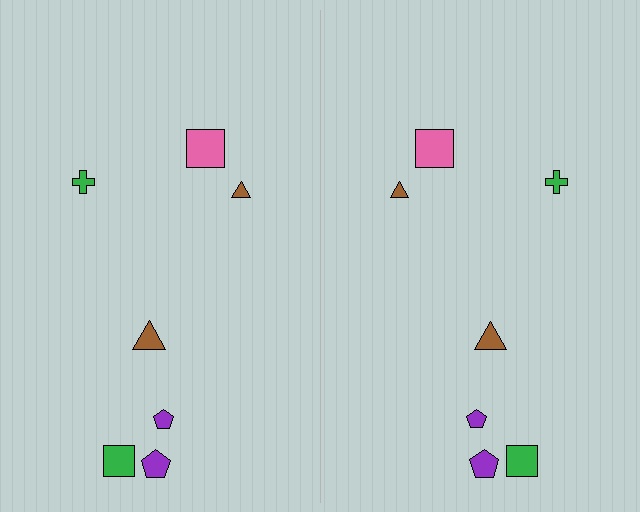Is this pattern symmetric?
Yes, this pattern has bilateral (reflection) symmetry.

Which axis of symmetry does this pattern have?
The pattern has a vertical axis of symmetry running through the center of the image.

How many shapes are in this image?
There are 14 shapes in this image.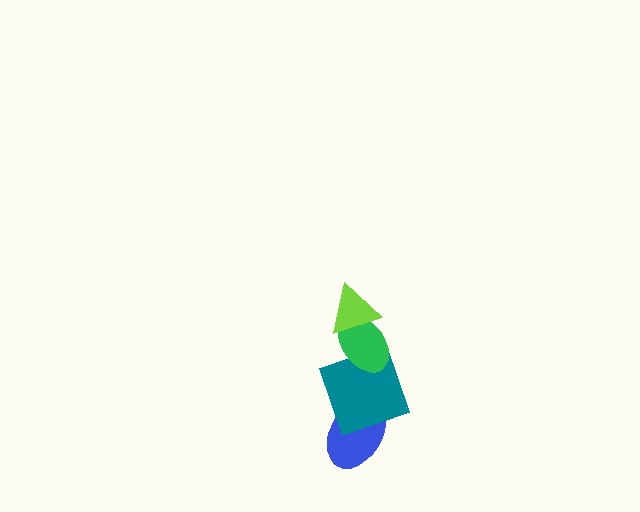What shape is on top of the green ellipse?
The lime triangle is on top of the green ellipse.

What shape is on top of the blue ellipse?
The teal square is on top of the blue ellipse.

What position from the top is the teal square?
The teal square is 3rd from the top.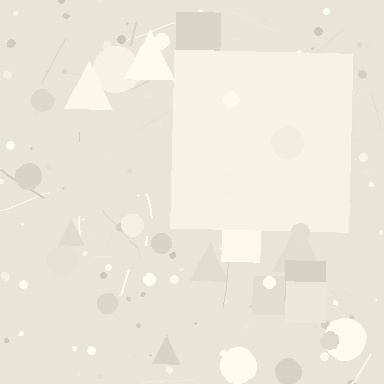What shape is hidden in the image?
A square is hidden in the image.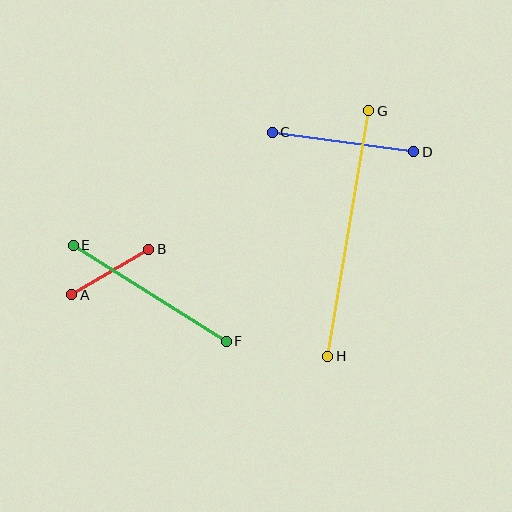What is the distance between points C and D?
The distance is approximately 143 pixels.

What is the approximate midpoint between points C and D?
The midpoint is at approximately (343, 142) pixels.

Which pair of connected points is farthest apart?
Points G and H are farthest apart.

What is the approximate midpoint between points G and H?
The midpoint is at approximately (348, 233) pixels.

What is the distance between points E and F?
The distance is approximately 181 pixels.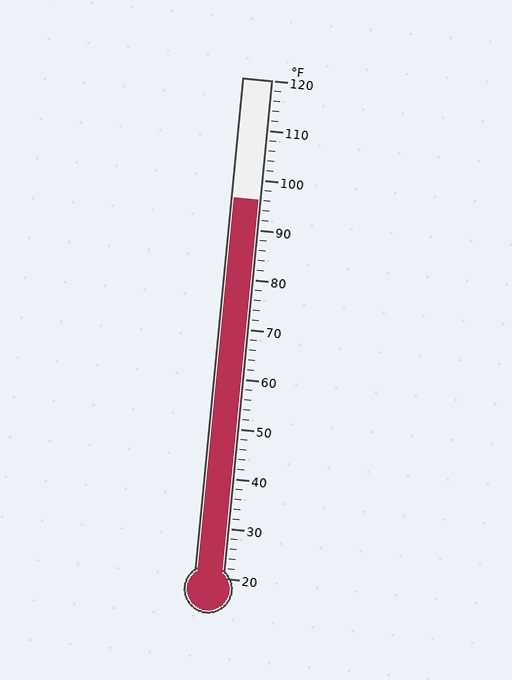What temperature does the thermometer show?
The thermometer shows approximately 96°F.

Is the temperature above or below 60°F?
The temperature is above 60°F.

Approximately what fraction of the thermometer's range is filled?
The thermometer is filled to approximately 75% of its range.